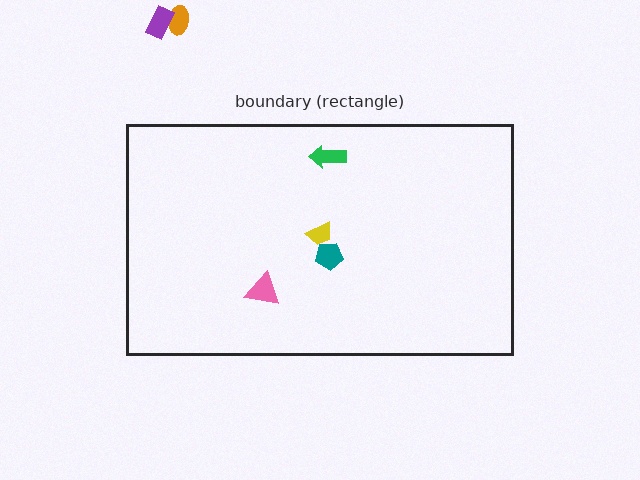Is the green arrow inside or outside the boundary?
Inside.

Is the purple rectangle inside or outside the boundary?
Outside.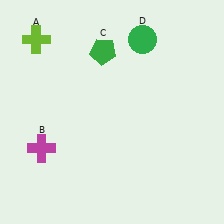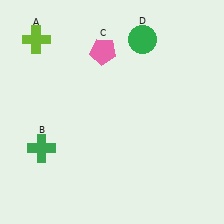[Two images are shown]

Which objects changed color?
B changed from magenta to green. C changed from green to pink.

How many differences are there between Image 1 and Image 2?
There are 2 differences between the two images.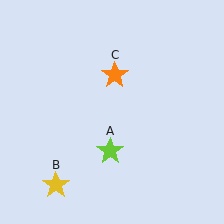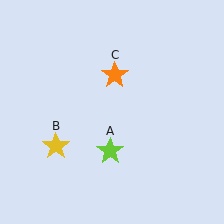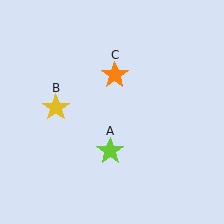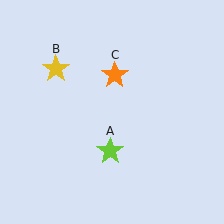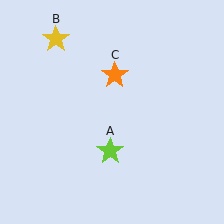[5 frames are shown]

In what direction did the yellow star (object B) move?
The yellow star (object B) moved up.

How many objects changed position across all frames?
1 object changed position: yellow star (object B).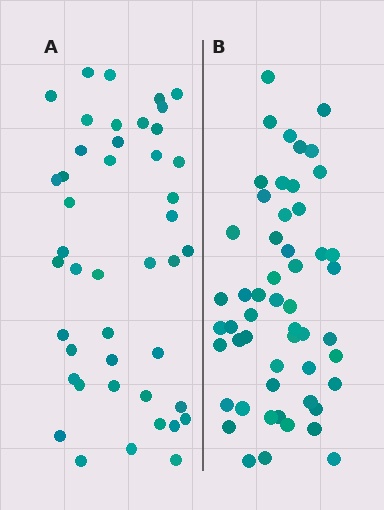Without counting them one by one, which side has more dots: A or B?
Region B (the right region) has more dots.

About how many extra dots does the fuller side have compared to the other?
Region B has roughly 8 or so more dots than region A.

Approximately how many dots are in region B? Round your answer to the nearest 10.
About 50 dots. (The exact count is 53, which rounds to 50.)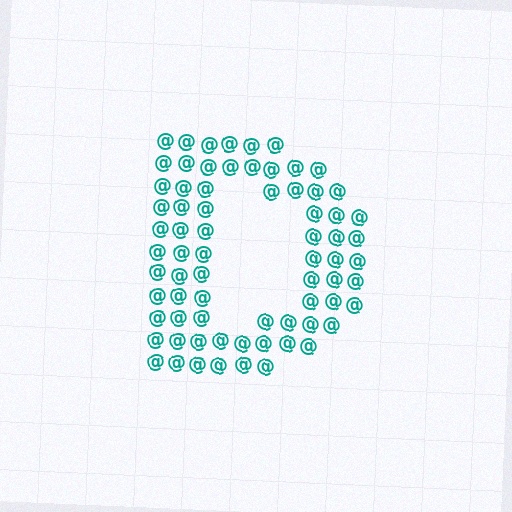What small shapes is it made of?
It is made of small at signs.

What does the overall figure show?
The overall figure shows the letter D.